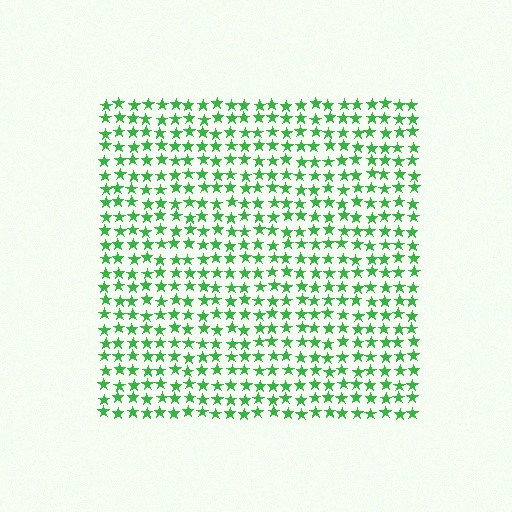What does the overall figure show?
The overall figure shows a square.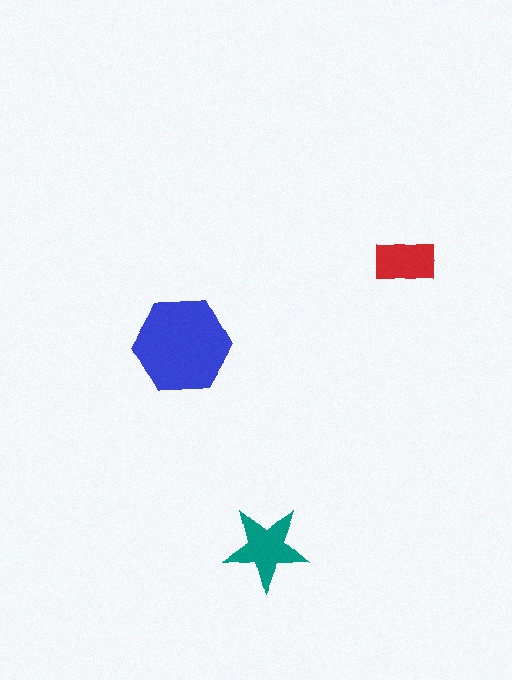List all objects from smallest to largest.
The red rectangle, the teal star, the blue hexagon.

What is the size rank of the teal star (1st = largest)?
2nd.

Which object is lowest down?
The teal star is bottommost.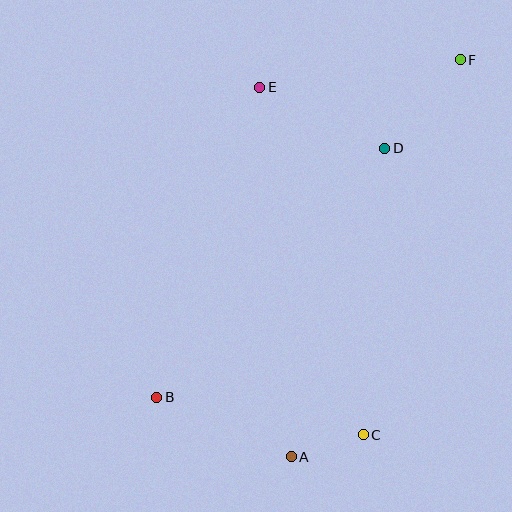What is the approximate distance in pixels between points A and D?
The distance between A and D is approximately 322 pixels.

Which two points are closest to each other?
Points A and C are closest to each other.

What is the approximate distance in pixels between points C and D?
The distance between C and D is approximately 287 pixels.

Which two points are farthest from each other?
Points B and F are farthest from each other.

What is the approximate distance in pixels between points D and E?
The distance between D and E is approximately 139 pixels.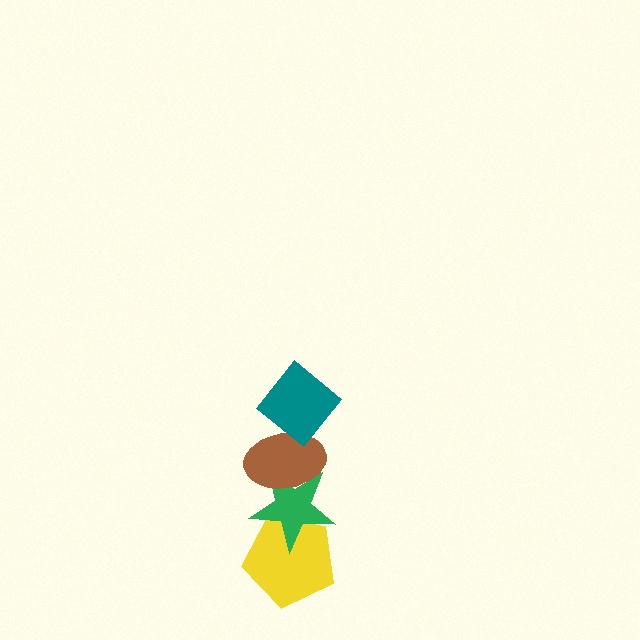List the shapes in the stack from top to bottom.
From top to bottom: the teal diamond, the brown ellipse, the green star, the yellow pentagon.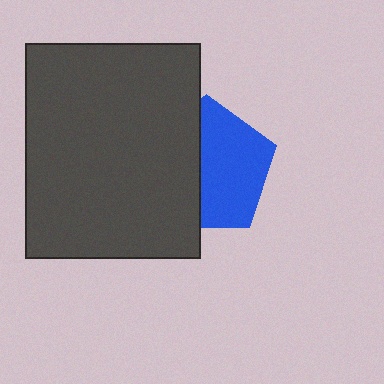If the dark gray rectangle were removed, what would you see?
You would see the complete blue pentagon.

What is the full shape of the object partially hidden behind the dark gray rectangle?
The partially hidden object is a blue pentagon.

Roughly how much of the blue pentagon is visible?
About half of it is visible (roughly 55%).